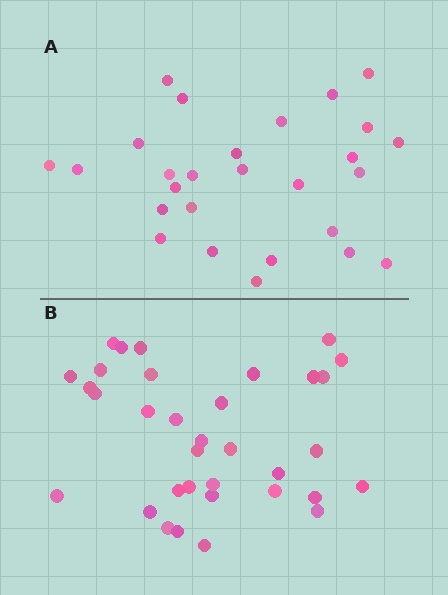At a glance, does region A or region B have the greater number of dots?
Region B (the bottom region) has more dots.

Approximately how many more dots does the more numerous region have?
Region B has roughly 8 or so more dots than region A.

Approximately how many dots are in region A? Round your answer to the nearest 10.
About 30 dots. (The exact count is 27, which rounds to 30.)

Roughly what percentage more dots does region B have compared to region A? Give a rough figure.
About 25% more.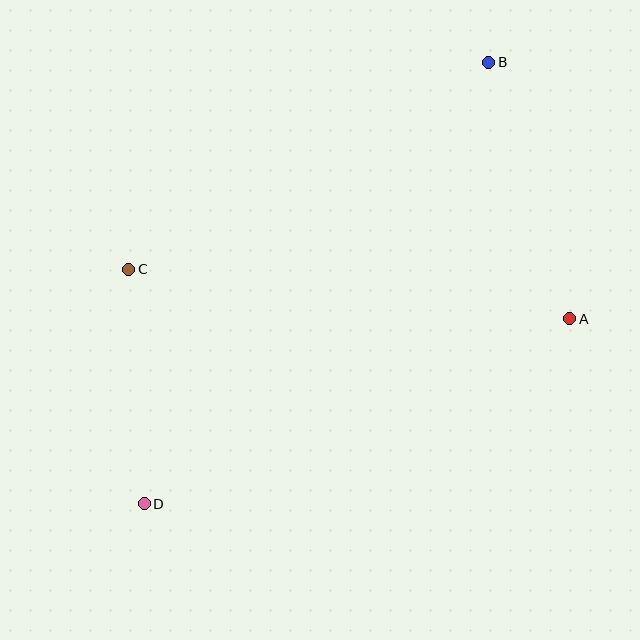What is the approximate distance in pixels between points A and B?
The distance between A and B is approximately 269 pixels.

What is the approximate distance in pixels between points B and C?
The distance between B and C is approximately 415 pixels.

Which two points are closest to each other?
Points C and D are closest to each other.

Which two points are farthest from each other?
Points B and D are farthest from each other.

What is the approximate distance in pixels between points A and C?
The distance between A and C is approximately 444 pixels.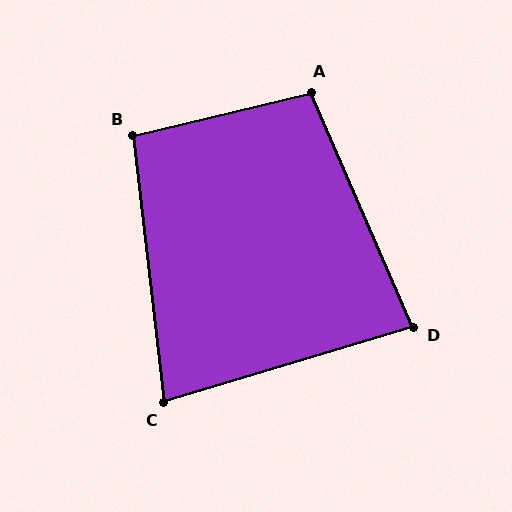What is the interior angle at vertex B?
Approximately 97 degrees (obtuse).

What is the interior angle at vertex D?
Approximately 83 degrees (acute).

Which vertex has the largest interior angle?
A, at approximately 100 degrees.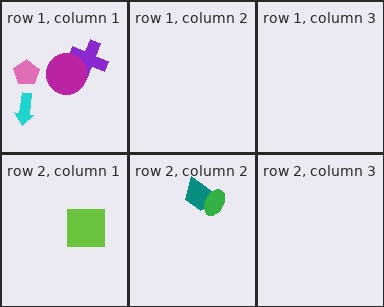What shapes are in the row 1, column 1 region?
The purple cross, the cyan arrow, the pink pentagon, the magenta circle.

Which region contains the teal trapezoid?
The row 2, column 2 region.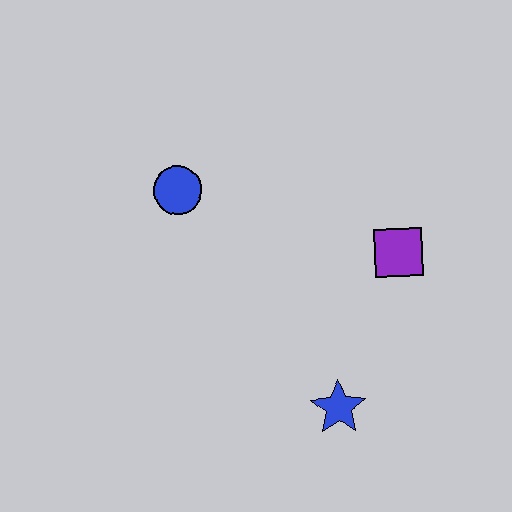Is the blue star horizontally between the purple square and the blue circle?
Yes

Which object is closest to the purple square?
The blue star is closest to the purple square.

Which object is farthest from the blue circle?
The blue star is farthest from the blue circle.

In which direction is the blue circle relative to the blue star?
The blue circle is above the blue star.